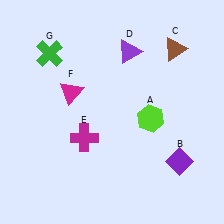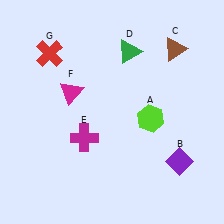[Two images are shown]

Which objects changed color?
D changed from purple to green. G changed from green to red.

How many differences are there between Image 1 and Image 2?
There are 2 differences between the two images.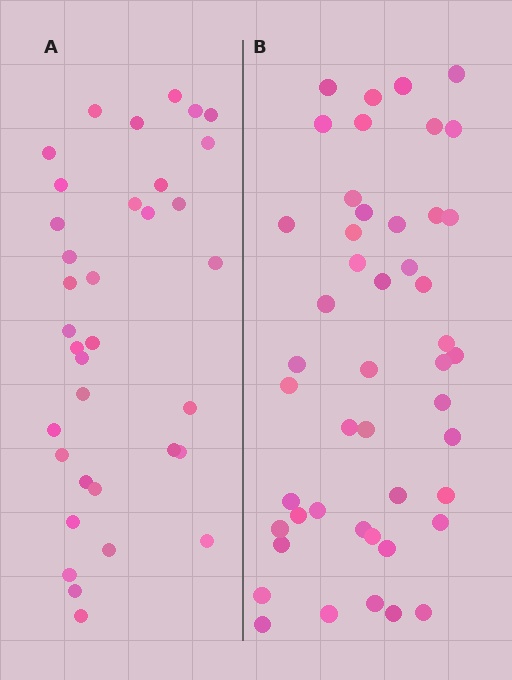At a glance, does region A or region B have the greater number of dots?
Region B (the right region) has more dots.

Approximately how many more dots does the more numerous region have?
Region B has roughly 12 or so more dots than region A.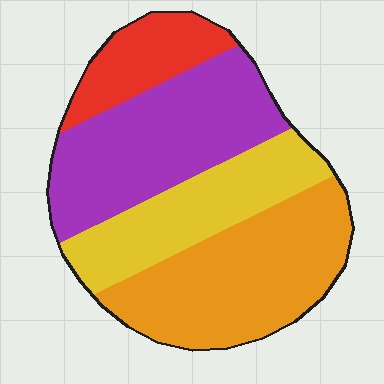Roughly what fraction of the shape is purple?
Purple covers around 30% of the shape.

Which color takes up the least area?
Red, at roughly 15%.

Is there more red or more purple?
Purple.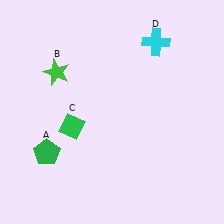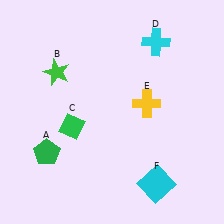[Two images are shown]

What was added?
A yellow cross (E), a cyan square (F) were added in Image 2.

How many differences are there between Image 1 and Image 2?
There are 2 differences between the two images.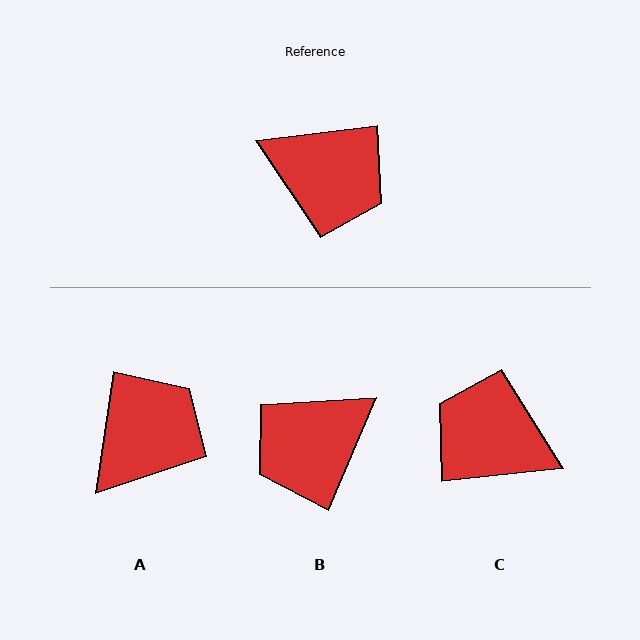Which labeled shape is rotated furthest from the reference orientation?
C, about 179 degrees away.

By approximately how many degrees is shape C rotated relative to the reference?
Approximately 179 degrees counter-clockwise.